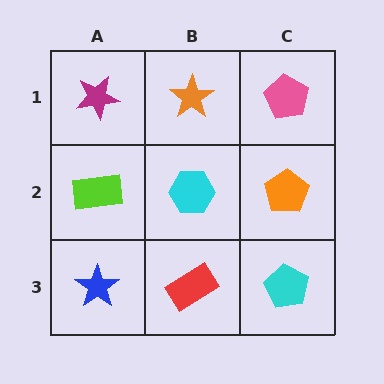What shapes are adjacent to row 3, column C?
An orange pentagon (row 2, column C), a red rectangle (row 3, column B).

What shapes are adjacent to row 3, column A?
A lime rectangle (row 2, column A), a red rectangle (row 3, column B).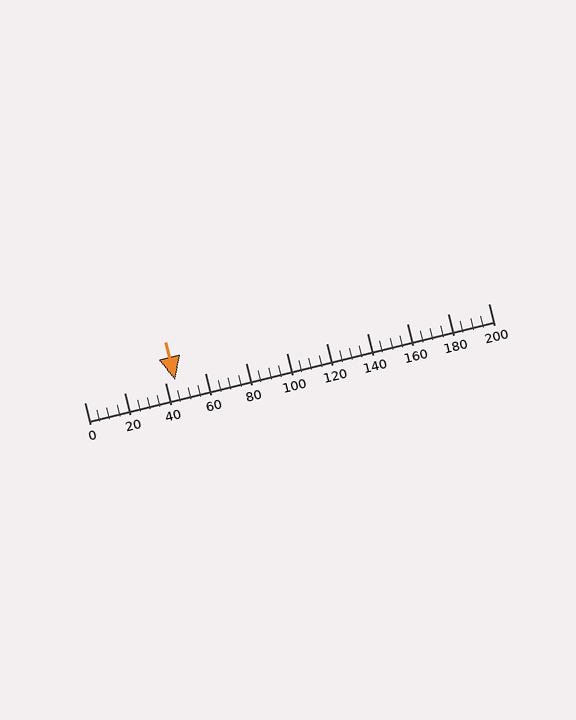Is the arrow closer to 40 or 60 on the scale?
The arrow is closer to 40.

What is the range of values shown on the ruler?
The ruler shows values from 0 to 200.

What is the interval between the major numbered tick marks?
The major tick marks are spaced 20 units apart.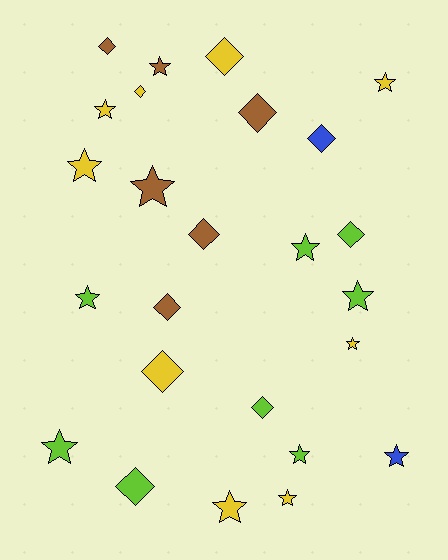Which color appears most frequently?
Yellow, with 9 objects.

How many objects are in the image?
There are 25 objects.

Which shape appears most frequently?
Star, with 14 objects.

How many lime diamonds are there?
There are 3 lime diamonds.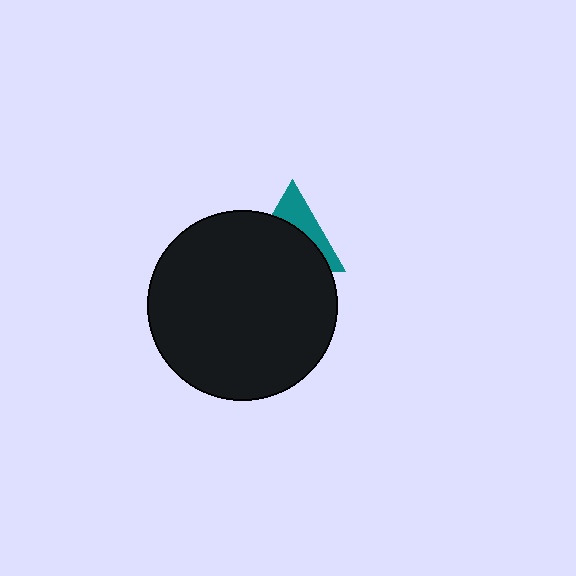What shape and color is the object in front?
The object in front is a black circle.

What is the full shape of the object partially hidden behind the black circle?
The partially hidden object is a teal triangle.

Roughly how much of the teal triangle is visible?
A small part of it is visible (roughly 37%).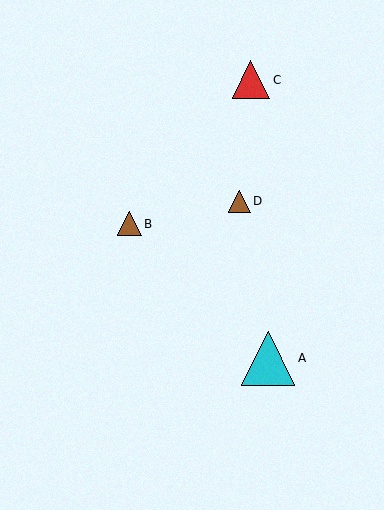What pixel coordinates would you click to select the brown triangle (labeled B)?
Click at (129, 224) to select the brown triangle B.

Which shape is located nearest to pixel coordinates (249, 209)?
The brown triangle (labeled D) at (239, 201) is nearest to that location.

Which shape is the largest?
The cyan triangle (labeled A) is the largest.